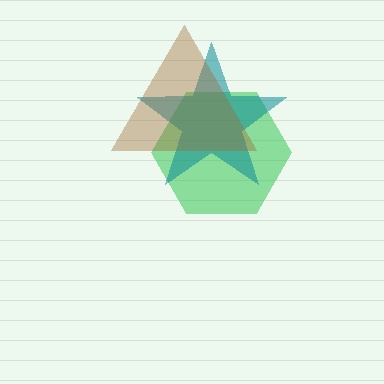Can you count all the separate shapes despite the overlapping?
Yes, there are 3 separate shapes.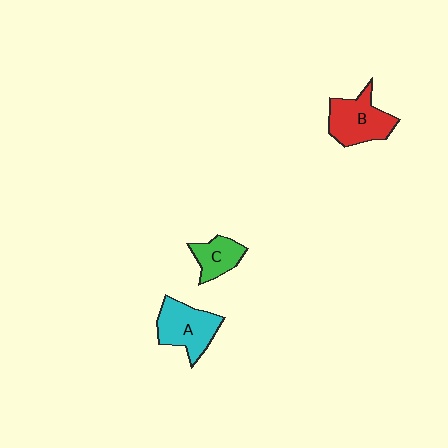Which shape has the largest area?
Shape B (red).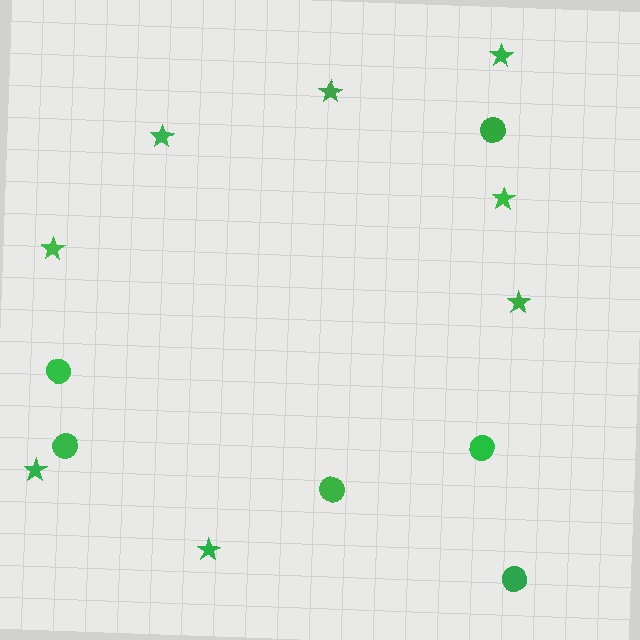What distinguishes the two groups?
There are 2 groups: one group of stars (8) and one group of circles (6).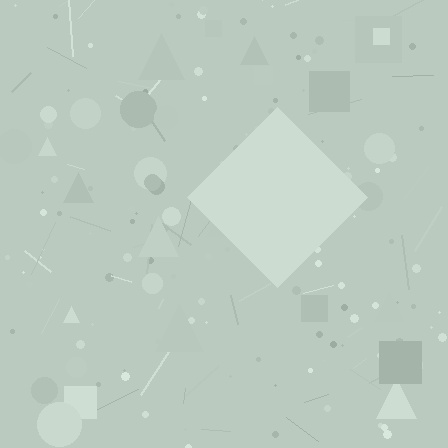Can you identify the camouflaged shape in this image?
The camouflaged shape is a diamond.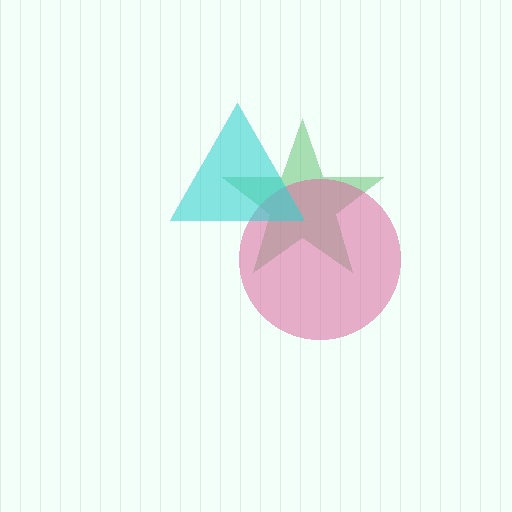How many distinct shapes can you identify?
There are 3 distinct shapes: a green star, a pink circle, a cyan triangle.